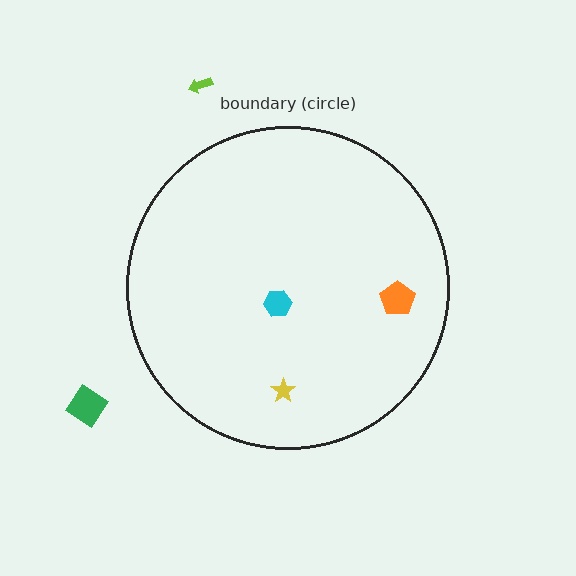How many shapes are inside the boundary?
3 inside, 2 outside.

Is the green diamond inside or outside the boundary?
Outside.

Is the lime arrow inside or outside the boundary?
Outside.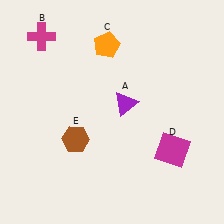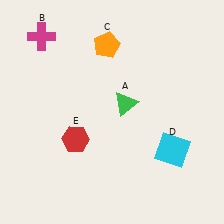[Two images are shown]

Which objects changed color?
A changed from purple to green. D changed from magenta to cyan. E changed from brown to red.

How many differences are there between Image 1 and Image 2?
There are 3 differences between the two images.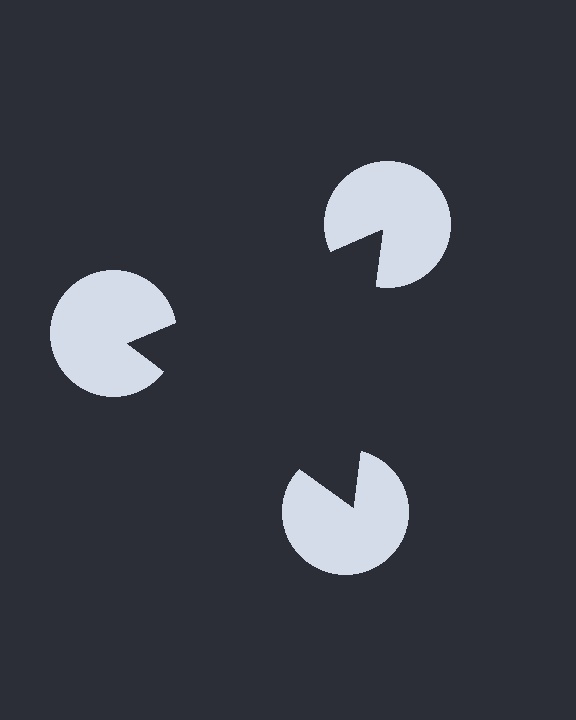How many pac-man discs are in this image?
There are 3 — one at each vertex of the illusory triangle.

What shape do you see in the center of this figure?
An illusory triangle — its edges are inferred from the aligned wedge cuts in the pac-man discs, not physically drawn.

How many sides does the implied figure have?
3 sides.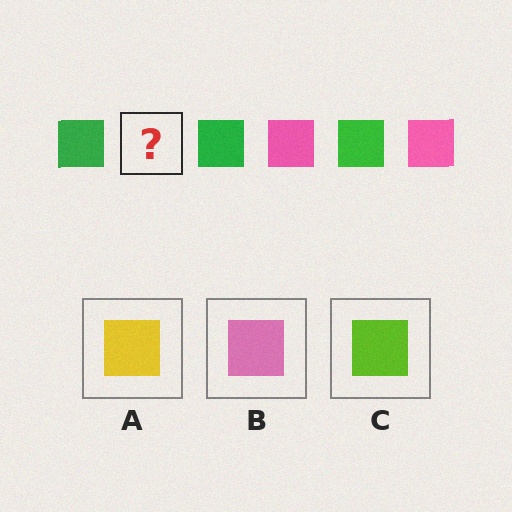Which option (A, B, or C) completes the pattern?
B.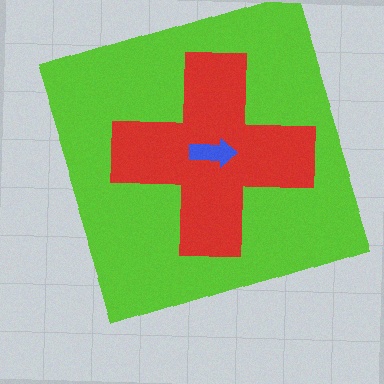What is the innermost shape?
The blue arrow.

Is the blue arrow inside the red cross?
Yes.